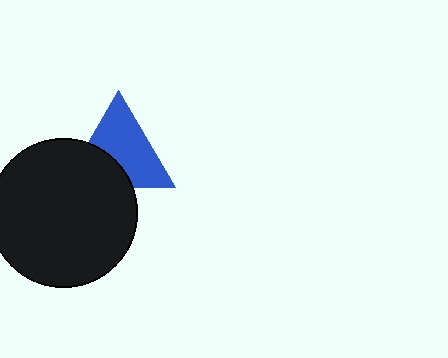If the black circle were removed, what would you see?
You would see the complete blue triangle.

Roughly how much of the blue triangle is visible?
Most of it is visible (roughly 65%).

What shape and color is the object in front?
The object in front is a black circle.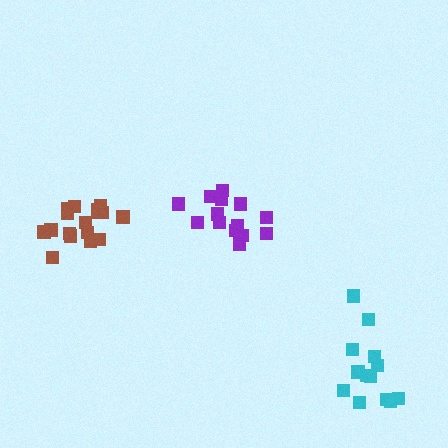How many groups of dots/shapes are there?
There are 3 groups.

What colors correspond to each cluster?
The clusters are colored: purple, cyan, brown.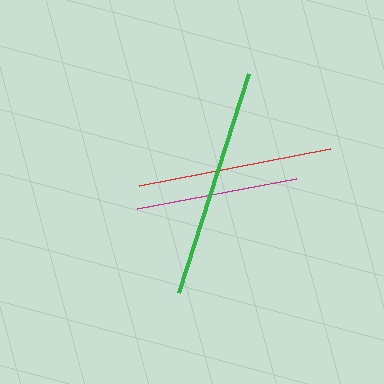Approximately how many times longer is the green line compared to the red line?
The green line is approximately 1.2 times the length of the red line.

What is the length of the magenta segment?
The magenta segment is approximately 162 pixels long.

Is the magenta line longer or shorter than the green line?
The green line is longer than the magenta line.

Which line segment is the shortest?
The magenta line is the shortest at approximately 162 pixels.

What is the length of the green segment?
The green segment is approximately 230 pixels long.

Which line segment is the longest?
The green line is the longest at approximately 230 pixels.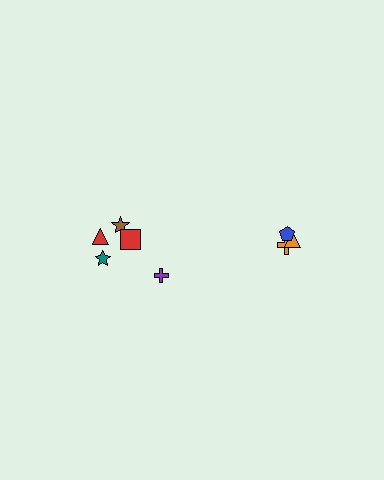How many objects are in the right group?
There are 3 objects.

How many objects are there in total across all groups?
There are 8 objects.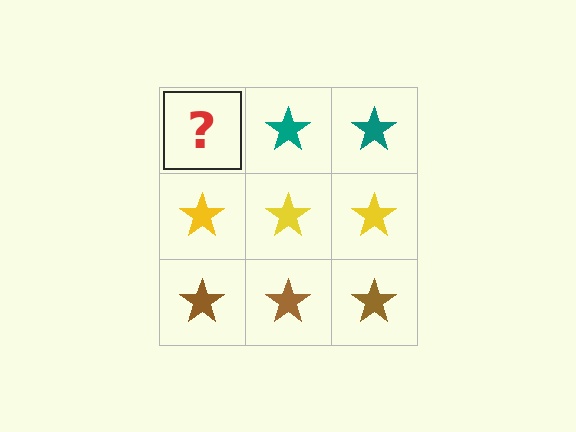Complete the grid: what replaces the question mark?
The question mark should be replaced with a teal star.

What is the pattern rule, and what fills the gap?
The rule is that each row has a consistent color. The gap should be filled with a teal star.